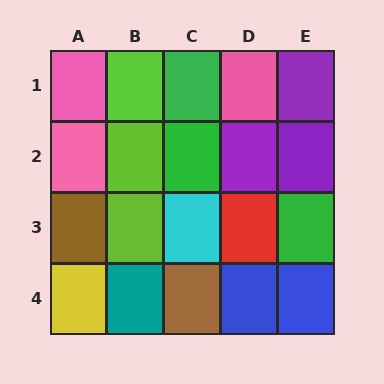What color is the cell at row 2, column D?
Purple.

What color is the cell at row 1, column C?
Green.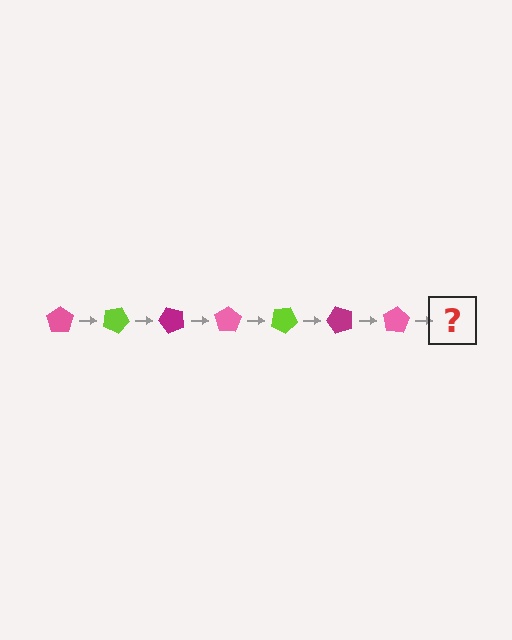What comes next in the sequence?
The next element should be a lime pentagon, rotated 175 degrees from the start.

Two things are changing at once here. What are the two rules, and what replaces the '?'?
The two rules are that it rotates 25 degrees each step and the color cycles through pink, lime, and magenta. The '?' should be a lime pentagon, rotated 175 degrees from the start.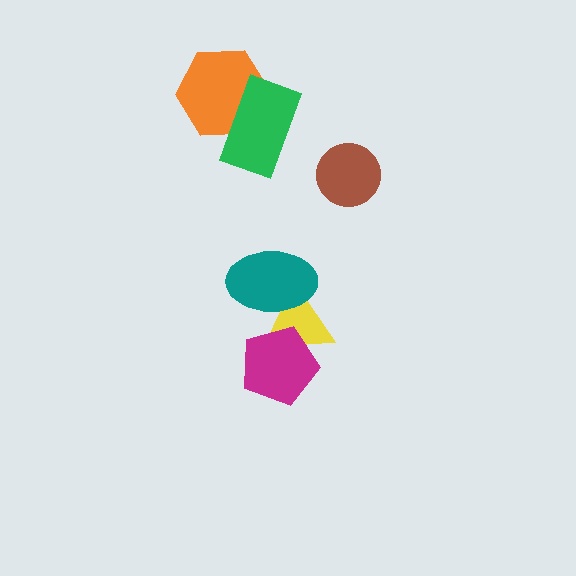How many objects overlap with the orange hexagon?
1 object overlaps with the orange hexagon.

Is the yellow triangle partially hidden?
Yes, it is partially covered by another shape.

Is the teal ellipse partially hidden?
No, no other shape covers it.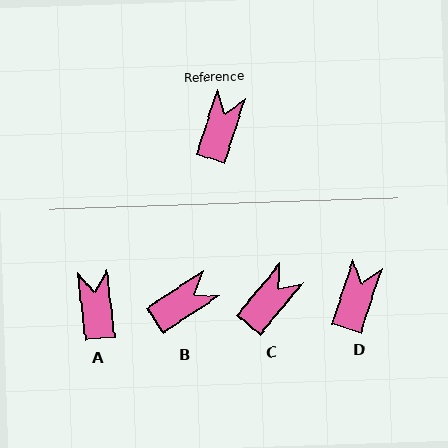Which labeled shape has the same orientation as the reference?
D.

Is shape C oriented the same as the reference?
No, it is off by about 22 degrees.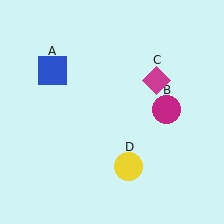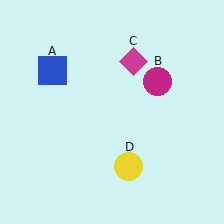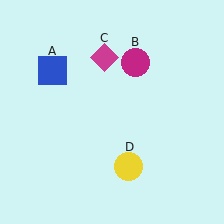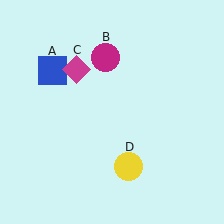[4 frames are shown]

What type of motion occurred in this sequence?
The magenta circle (object B), magenta diamond (object C) rotated counterclockwise around the center of the scene.